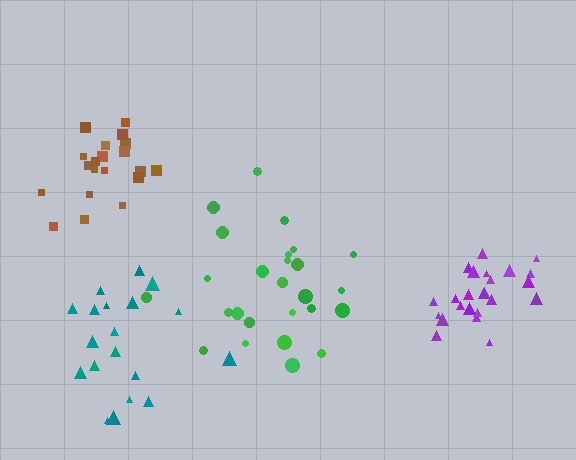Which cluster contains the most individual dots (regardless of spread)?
Green (26).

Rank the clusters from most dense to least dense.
brown, purple, green, teal.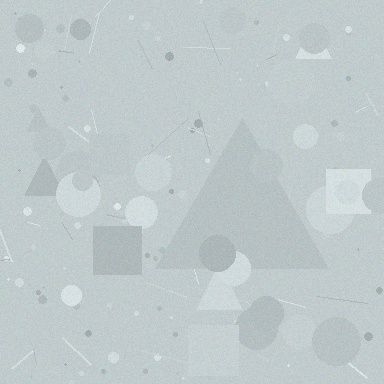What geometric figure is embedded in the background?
A triangle is embedded in the background.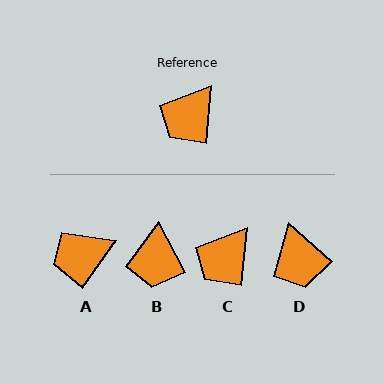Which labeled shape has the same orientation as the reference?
C.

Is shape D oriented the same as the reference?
No, it is off by about 54 degrees.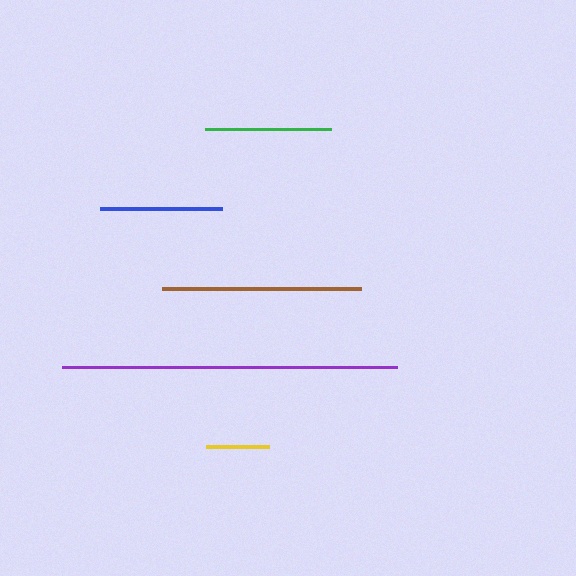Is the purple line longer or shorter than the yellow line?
The purple line is longer than the yellow line.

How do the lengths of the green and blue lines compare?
The green and blue lines are approximately the same length.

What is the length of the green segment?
The green segment is approximately 126 pixels long.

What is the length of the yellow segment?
The yellow segment is approximately 62 pixels long.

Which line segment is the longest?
The purple line is the longest at approximately 335 pixels.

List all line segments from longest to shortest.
From longest to shortest: purple, brown, green, blue, yellow.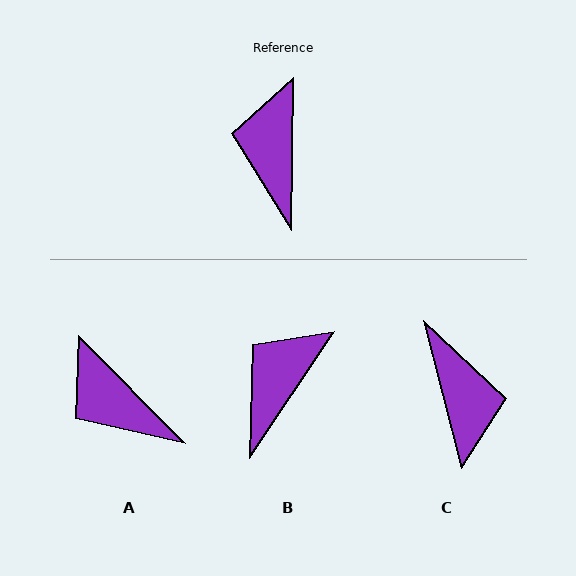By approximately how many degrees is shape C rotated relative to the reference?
Approximately 165 degrees clockwise.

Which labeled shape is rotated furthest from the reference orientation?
C, about 165 degrees away.